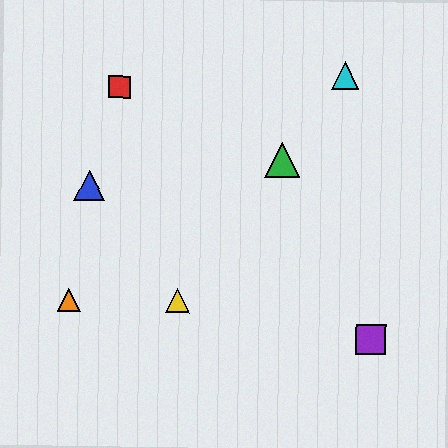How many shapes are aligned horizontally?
2 shapes (the yellow triangle, the orange triangle) are aligned horizontally.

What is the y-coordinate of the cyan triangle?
The cyan triangle is at y≈75.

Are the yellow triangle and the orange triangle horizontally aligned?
Yes, both are at y≈301.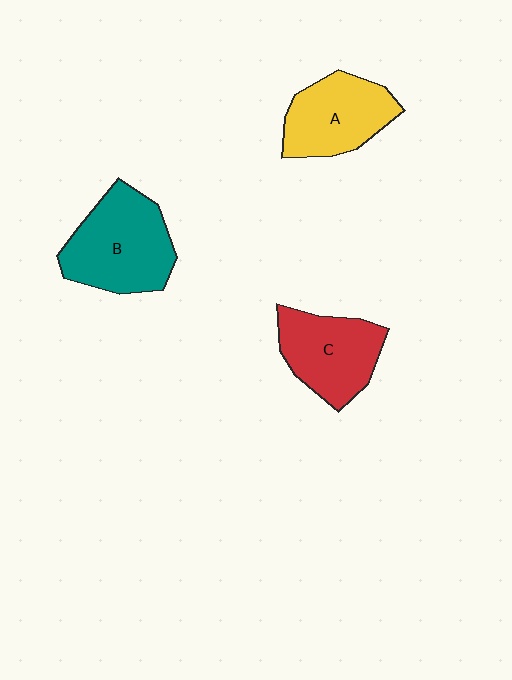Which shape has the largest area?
Shape B (teal).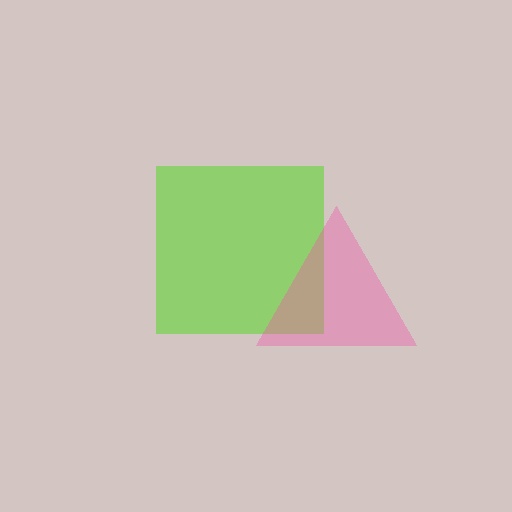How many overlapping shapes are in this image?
There are 2 overlapping shapes in the image.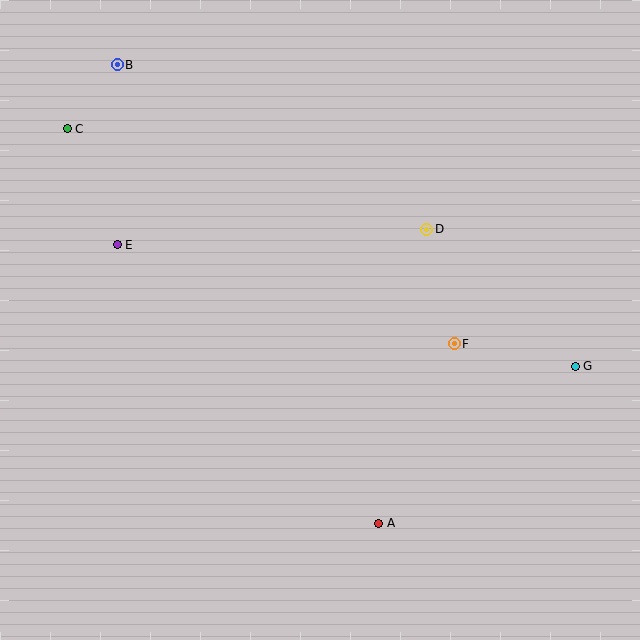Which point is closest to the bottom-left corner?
Point A is closest to the bottom-left corner.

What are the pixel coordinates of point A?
Point A is at (379, 523).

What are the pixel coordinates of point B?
Point B is at (117, 65).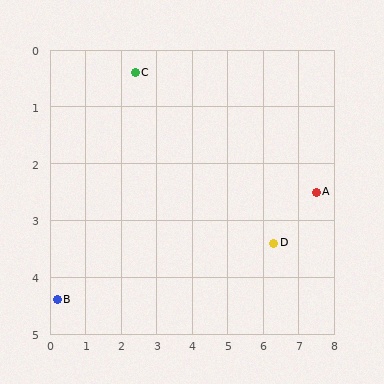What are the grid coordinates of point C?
Point C is at approximately (2.4, 0.4).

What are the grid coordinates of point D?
Point D is at approximately (6.3, 3.4).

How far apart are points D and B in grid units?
Points D and B are about 6.2 grid units apart.